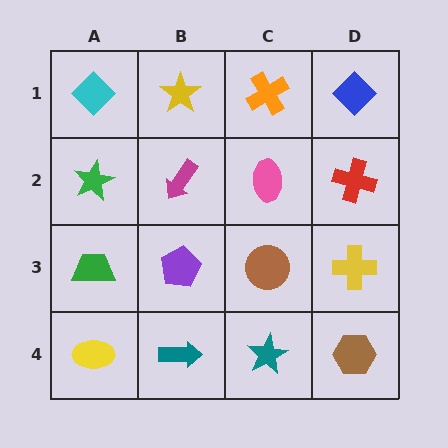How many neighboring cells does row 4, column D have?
2.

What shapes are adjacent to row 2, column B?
A yellow star (row 1, column B), a purple pentagon (row 3, column B), a green star (row 2, column A), a pink ellipse (row 2, column C).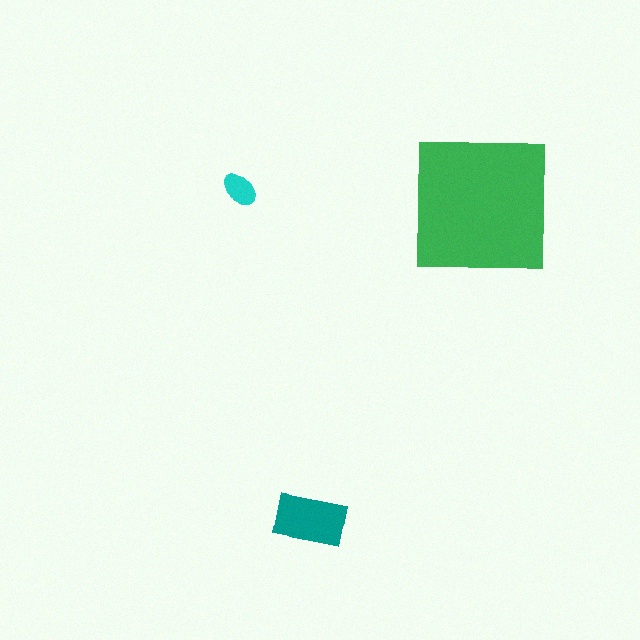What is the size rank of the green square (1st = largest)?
1st.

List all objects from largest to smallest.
The green square, the teal rectangle, the cyan ellipse.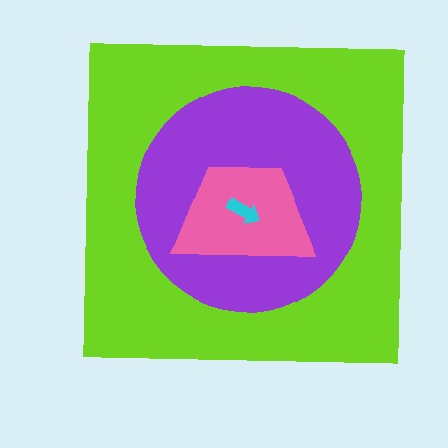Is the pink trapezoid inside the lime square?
Yes.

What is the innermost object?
The cyan arrow.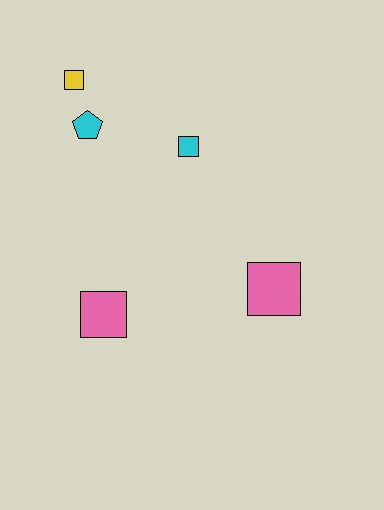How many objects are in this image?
There are 5 objects.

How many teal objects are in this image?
There are no teal objects.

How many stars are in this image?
There are no stars.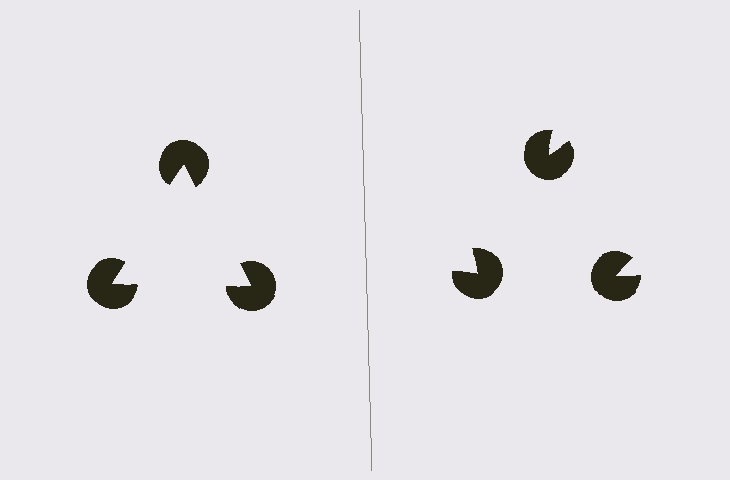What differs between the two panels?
The pac-man discs are positioned identically on both sides; only the wedge orientations differ. On the left they align to a triangle; on the right they are misaligned.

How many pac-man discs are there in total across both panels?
6 — 3 on each side.